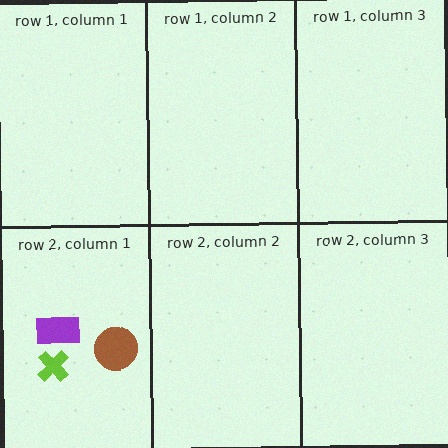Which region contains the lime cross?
The row 2, column 1 region.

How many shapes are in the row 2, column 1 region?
3.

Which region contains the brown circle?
The row 2, column 1 region.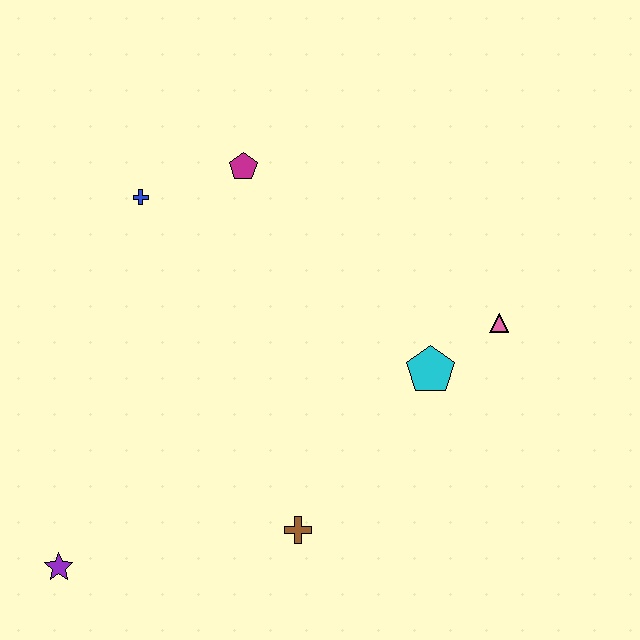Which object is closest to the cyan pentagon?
The pink triangle is closest to the cyan pentagon.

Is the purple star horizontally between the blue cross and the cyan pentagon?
No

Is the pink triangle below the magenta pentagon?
Yes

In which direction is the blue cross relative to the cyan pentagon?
The blue cross is to the left of the cyan pentagon.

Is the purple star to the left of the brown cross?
Yes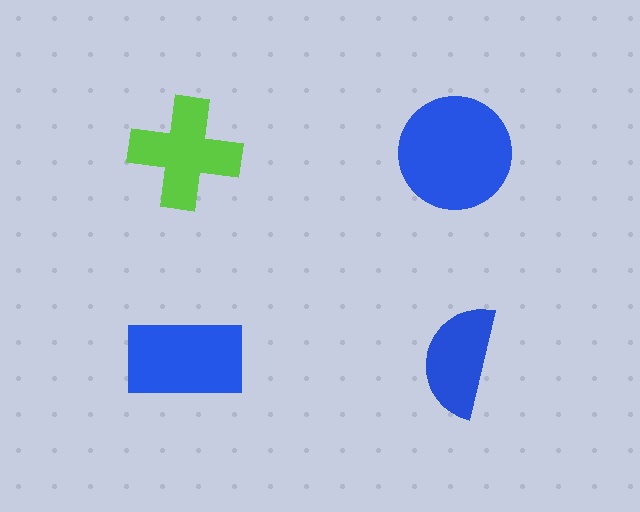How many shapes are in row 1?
2 shapes.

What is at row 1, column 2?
A blue circle.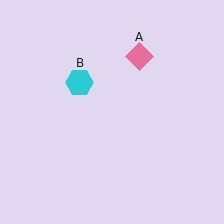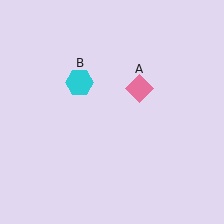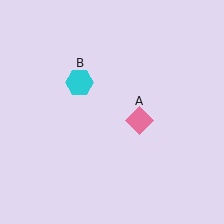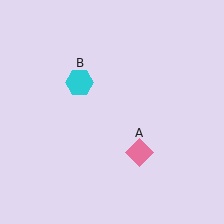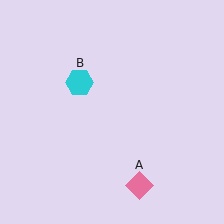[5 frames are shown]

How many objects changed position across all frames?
1 object changed position: pink diamond (object A).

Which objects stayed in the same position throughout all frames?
Cyan hexagon (object B) remained stationary.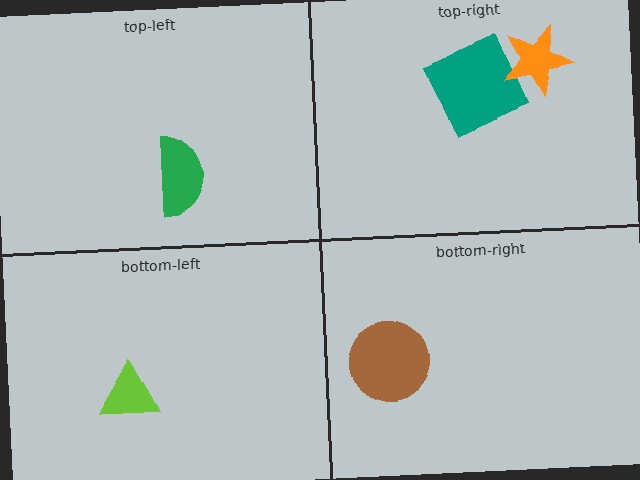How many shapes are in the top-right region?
2.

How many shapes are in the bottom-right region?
1.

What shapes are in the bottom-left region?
The lime triangle.